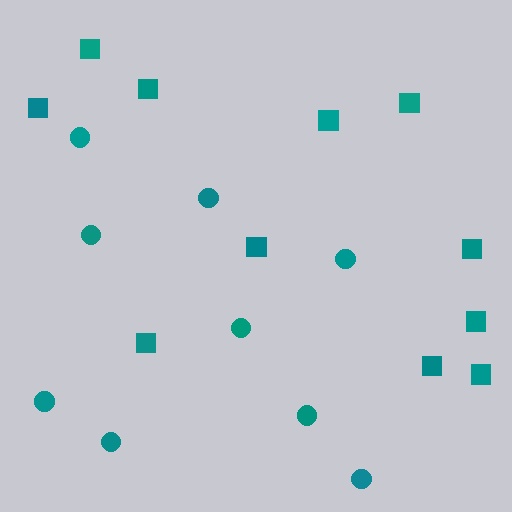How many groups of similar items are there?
There are 2 groups: one group of squares (11) and one group of circles (9).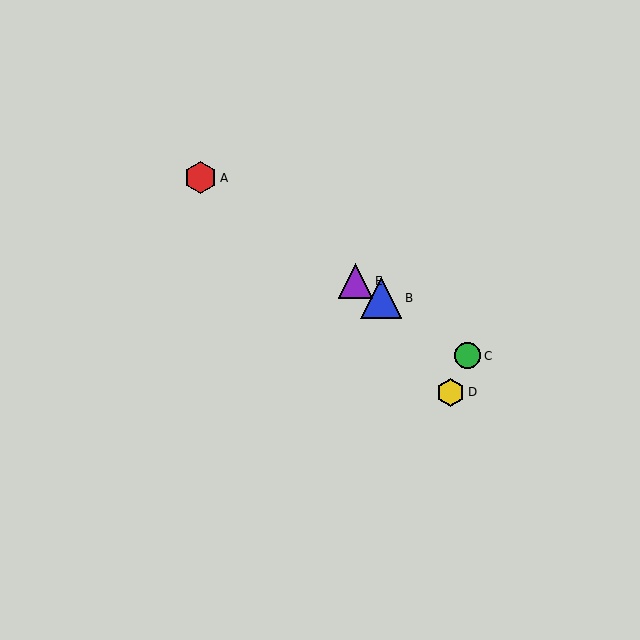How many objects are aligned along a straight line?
4 objects (A, B, C, E) are aligned along a straight line.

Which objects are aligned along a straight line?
Objects A, B, C, E are aligned along a straight line.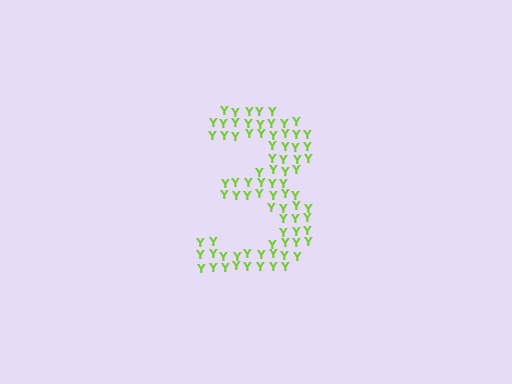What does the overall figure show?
The overall figure shows the digit 3.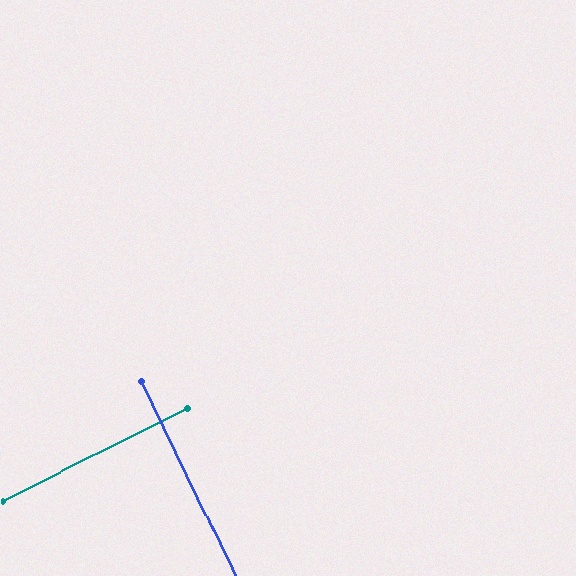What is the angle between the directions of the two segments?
Approximately 89 degrees.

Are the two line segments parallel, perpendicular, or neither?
Perpendicular — they meet at approximately 89°.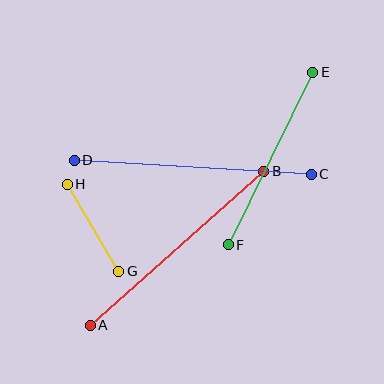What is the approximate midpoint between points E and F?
The midpoint is at approximately (271, 158) pixels.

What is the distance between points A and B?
The distance is approximately 232 pixels.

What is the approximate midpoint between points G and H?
The midpoint is at approximately (93, 228) pixels.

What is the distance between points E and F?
The distance is approximately 192 pixels.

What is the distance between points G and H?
The distance is approximately 101 pixels.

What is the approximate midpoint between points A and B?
The midpoint is at approximately (177, 248) pixels.